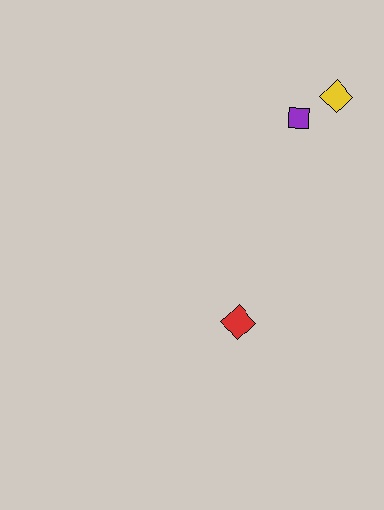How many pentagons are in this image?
There are no pentagons.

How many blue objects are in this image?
There are no blue objects.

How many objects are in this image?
There are 3 objects.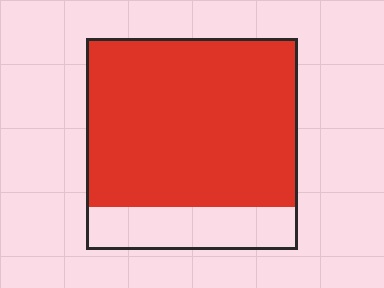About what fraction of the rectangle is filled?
About four fifths (4/5).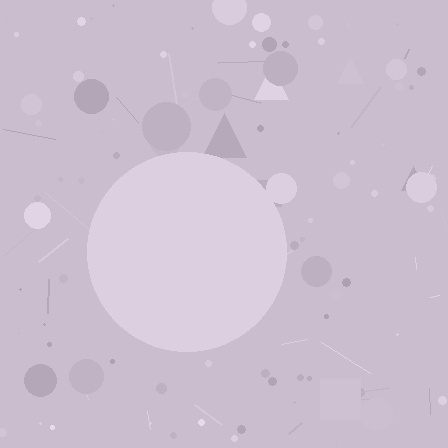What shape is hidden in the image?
A circle is hidden in the image.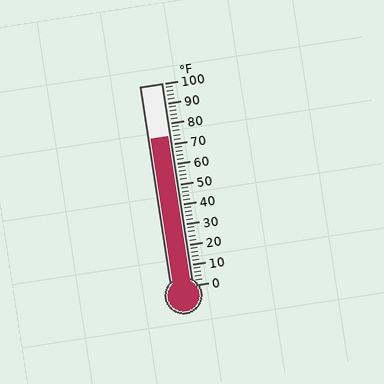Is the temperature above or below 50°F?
The temperature is above 50°F.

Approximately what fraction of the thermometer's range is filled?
The thermometer is filled to approximately 75% of its range.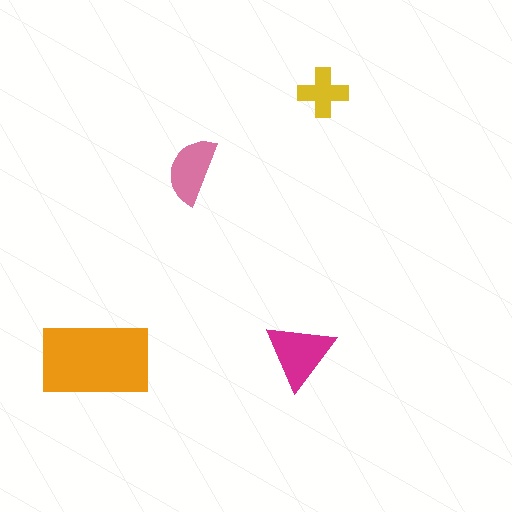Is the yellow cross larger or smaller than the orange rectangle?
Smaller.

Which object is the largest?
The orange rectangle.